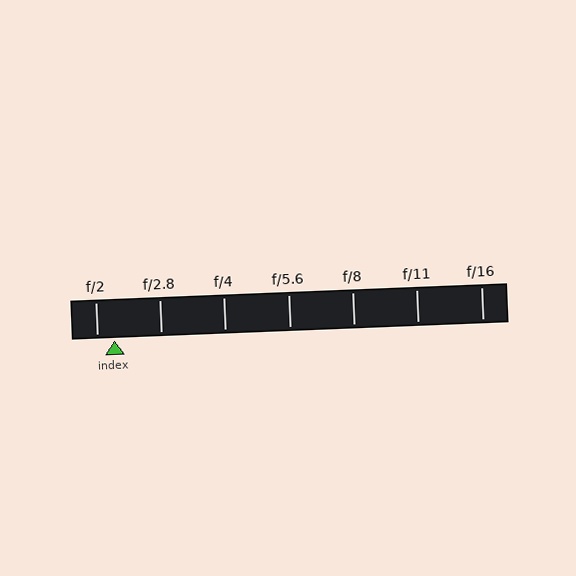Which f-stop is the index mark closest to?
The index mark is closest to f/2.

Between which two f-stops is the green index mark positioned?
The index mark is between f/2 and f/2.8.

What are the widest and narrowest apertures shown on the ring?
The widest aperture shown is f/2 and the narrowest is f/16.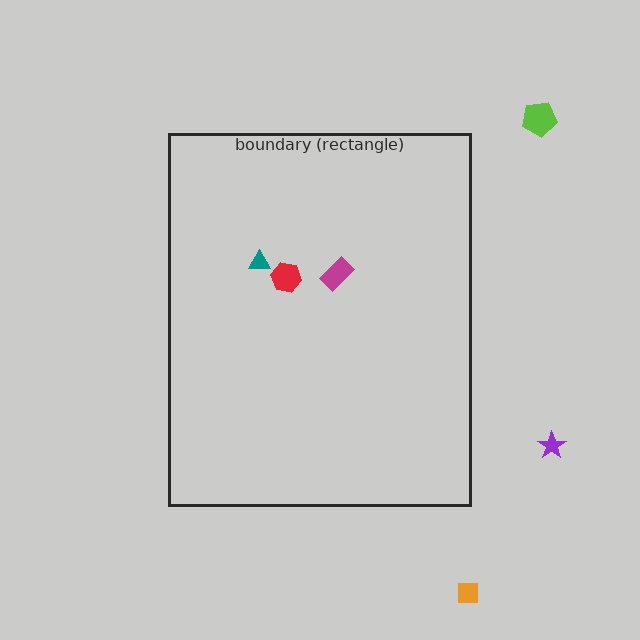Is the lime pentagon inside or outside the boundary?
Outside.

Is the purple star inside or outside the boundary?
Outside.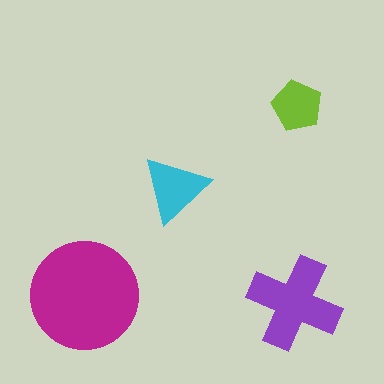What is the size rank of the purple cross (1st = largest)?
2nd.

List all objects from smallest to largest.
The lime pentagon, the cyan triangle, the purple cross, the magenta circle.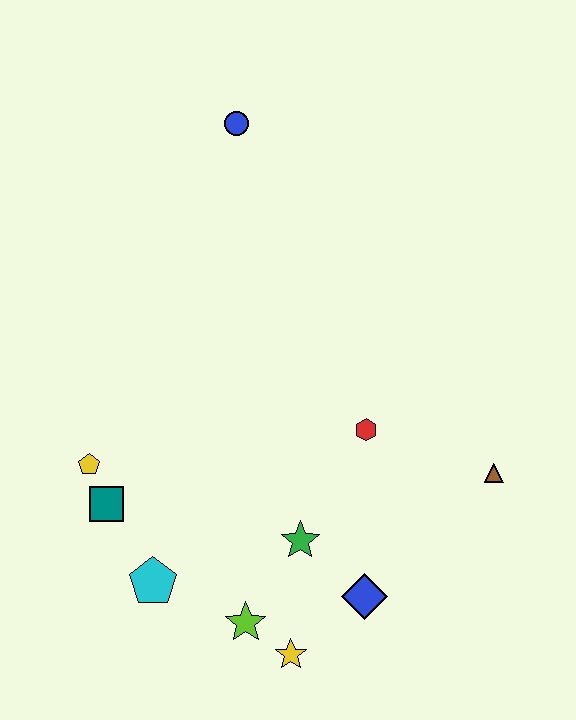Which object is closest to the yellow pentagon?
The teal square is closest to the yellow pentagon.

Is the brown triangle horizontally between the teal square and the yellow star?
No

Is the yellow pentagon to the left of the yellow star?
Yes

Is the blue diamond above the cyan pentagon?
No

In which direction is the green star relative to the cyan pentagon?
The green star is to the right of the cyan pentagon.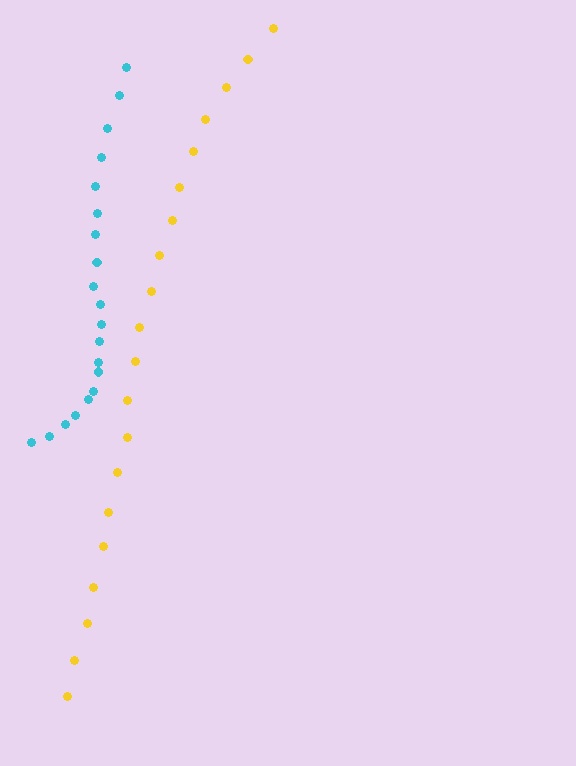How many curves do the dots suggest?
There are 2 distinct paths.